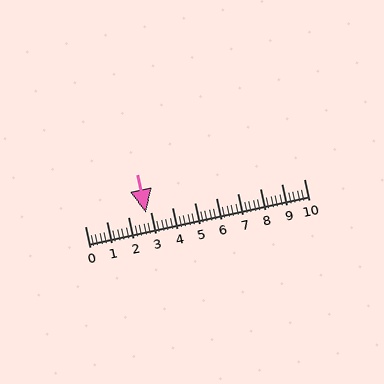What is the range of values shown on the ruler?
The ruler shows values from 0 to 10.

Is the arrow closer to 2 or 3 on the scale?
The arrow is closer to 3.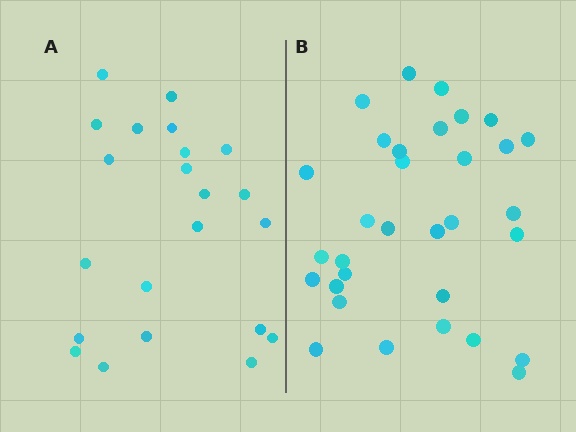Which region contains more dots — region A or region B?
Region B (the right region) has more dots.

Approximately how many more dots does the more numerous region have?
Region B has roughly 10 or so more dots than region A.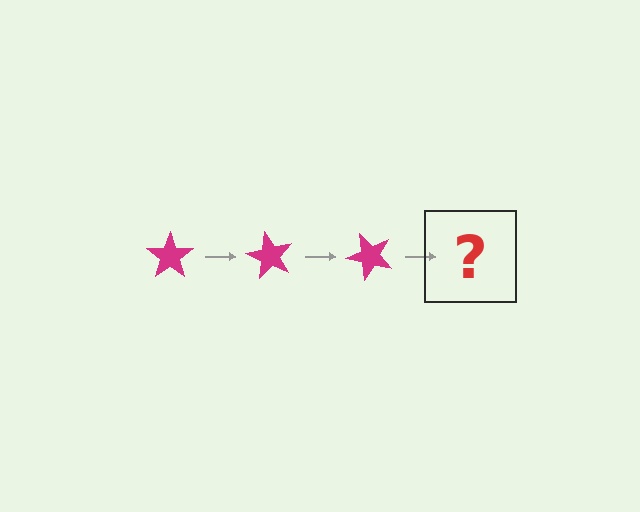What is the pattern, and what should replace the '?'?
The pattern is that the star rotates 60 degrees each step. The '?' should be a magenta star rotated 180 degrees.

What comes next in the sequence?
The next element should be a magenta star rotated 180 degrees.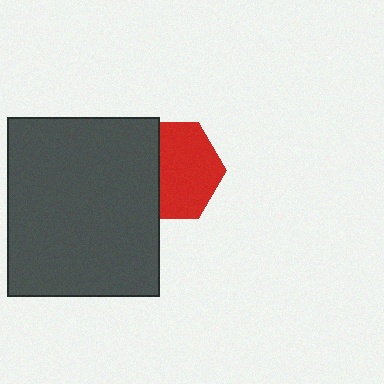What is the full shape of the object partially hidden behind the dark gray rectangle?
The partially hidden object is a red hexagon.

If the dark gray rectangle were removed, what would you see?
You would see the complete red hexagon.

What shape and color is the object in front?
The object in front is a dark gray rectangle.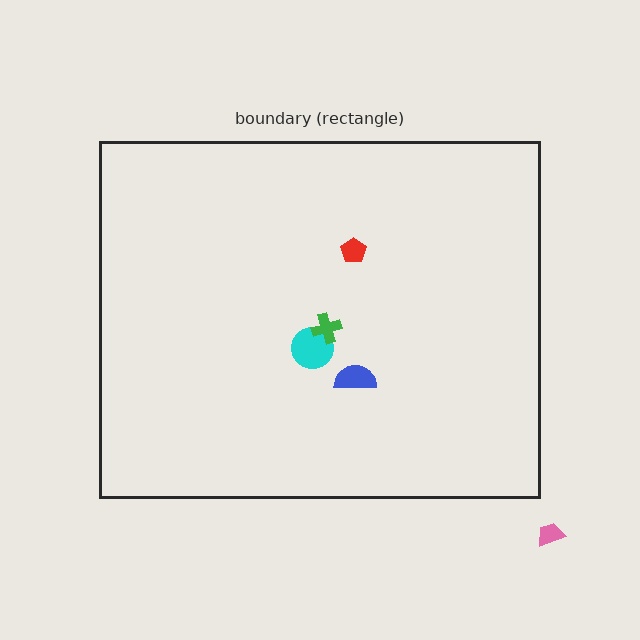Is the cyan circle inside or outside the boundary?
Inside.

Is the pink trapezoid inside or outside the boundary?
Outside.